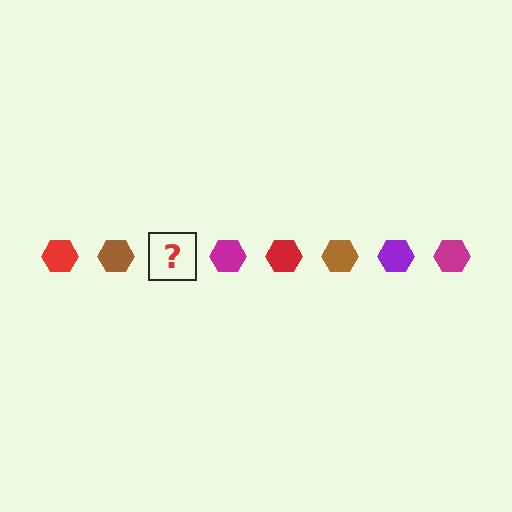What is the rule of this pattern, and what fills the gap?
The rule is that the pattern cycles through red, brown, purple, magenta hexagons. The gap should be filled with a purple hexagon.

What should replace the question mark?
The question mark should be replaced with a purple hexagon.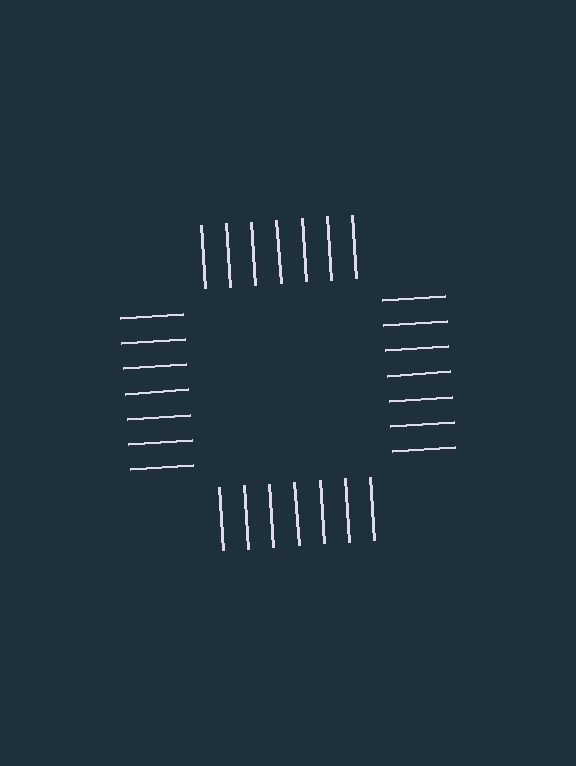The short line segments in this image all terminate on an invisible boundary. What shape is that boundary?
An illusory square — the line segments terminate on its edges but no continuous stroke is drawn.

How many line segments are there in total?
28 — 7 along each of the 4 edges.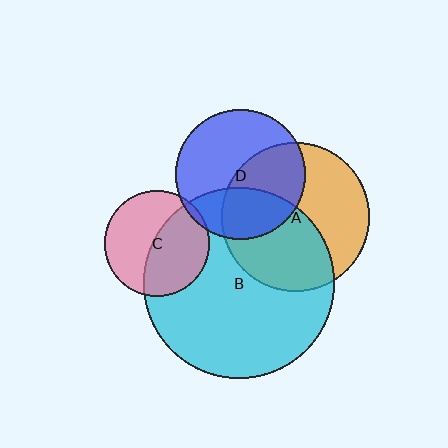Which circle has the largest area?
Circle B (cyan).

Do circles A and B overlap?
Yes.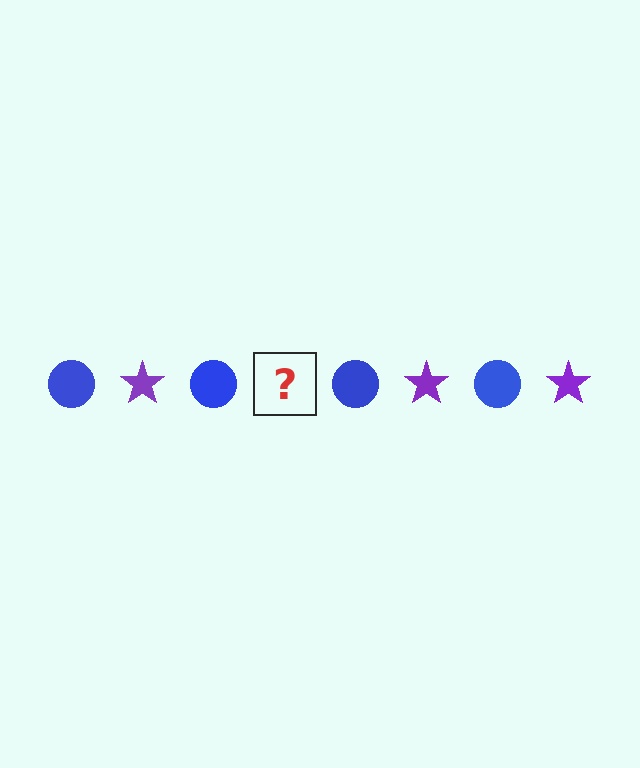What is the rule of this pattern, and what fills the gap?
The rule is that the pattern alternates between blue circle and purple star. The gap should be filled with a purple star.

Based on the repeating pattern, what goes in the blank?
The blank should be a purple star.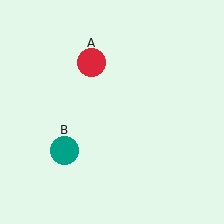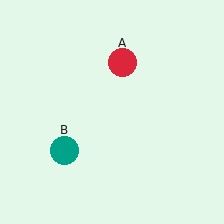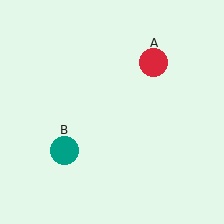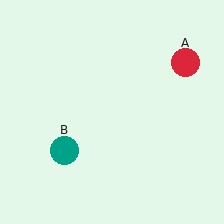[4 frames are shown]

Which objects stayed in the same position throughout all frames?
Teal circle (object B) remained stationary.